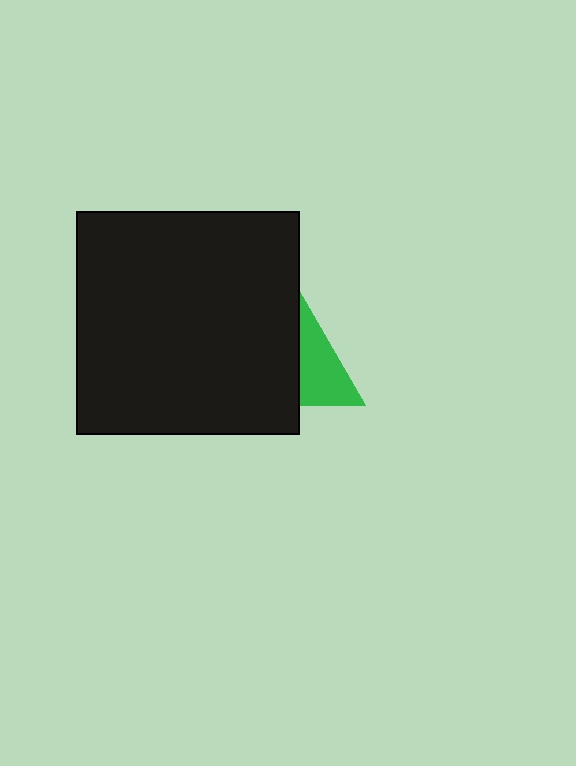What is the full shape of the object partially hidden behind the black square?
The partially hidden object is a green triangle.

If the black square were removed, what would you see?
You would see the complete green triangle.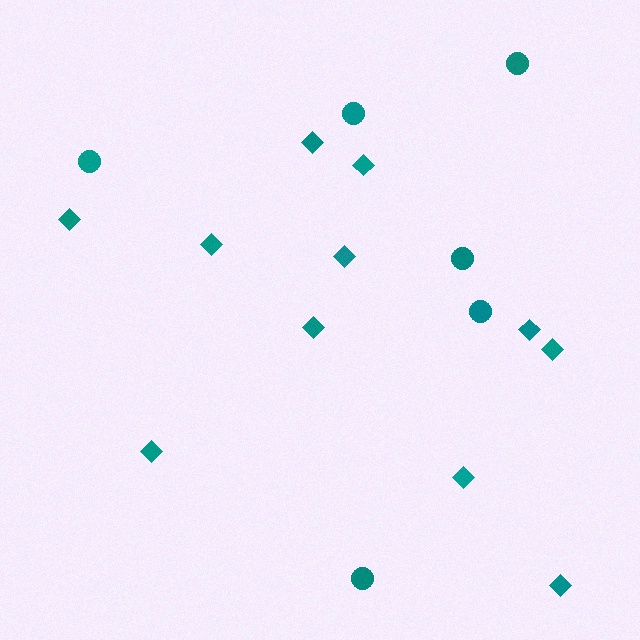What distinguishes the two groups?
There are 2 groups: one group of circles (6) and one group of diamonds (11).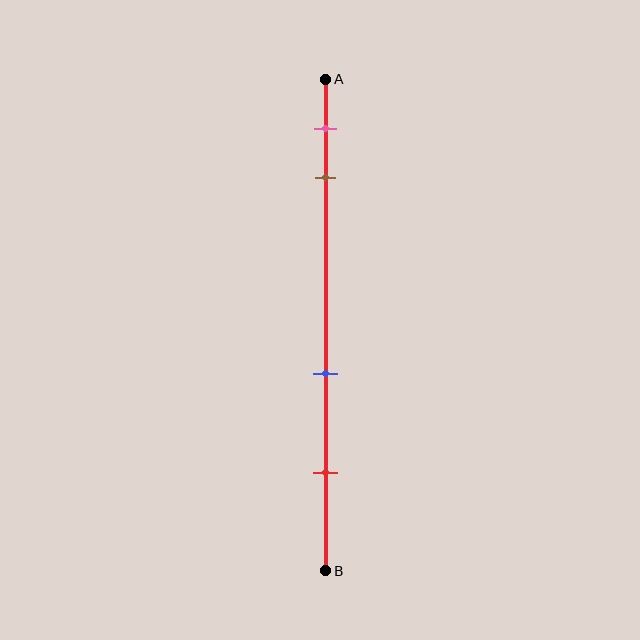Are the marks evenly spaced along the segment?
No, the marks are not evenly spaced.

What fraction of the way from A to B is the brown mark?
The brown mark is approximately 20% (0.2) of the way from A to B.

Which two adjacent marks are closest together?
The pink and brown marks are the closest adjacent pair.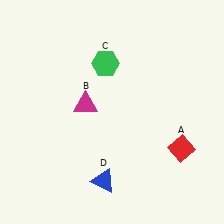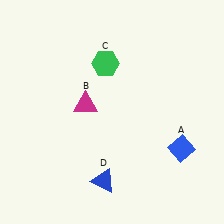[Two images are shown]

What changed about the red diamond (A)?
In Image 1, A is red. In Image 2, it changed to blue.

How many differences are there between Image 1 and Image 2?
There is 1 difference between the two images.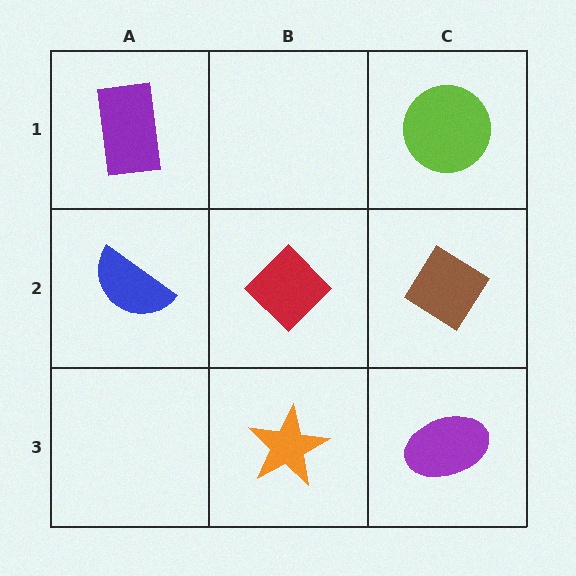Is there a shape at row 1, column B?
No, that cell is empty.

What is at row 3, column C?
A purple ellipse.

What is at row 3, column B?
An orange star.